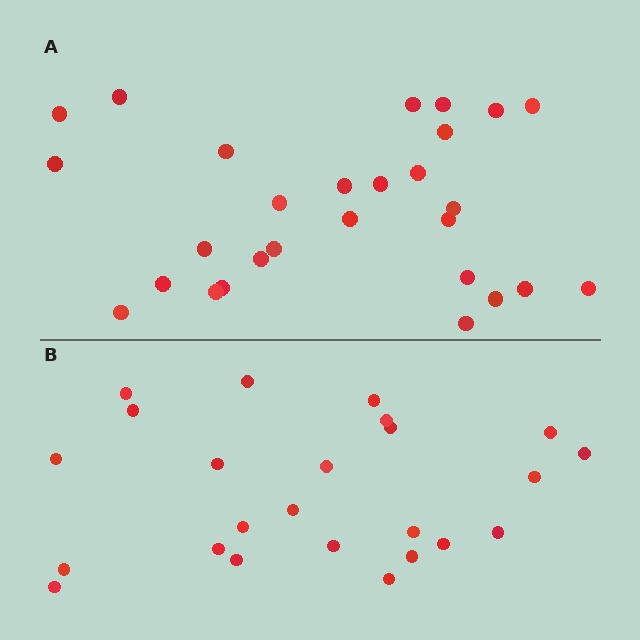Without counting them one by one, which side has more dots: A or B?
Region A (the top region) has more dots.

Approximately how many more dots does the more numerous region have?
Region A has about 4 more dots than region B.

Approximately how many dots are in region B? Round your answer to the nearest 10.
About 20 dots. (The exact count is 24, which rounds to 20.)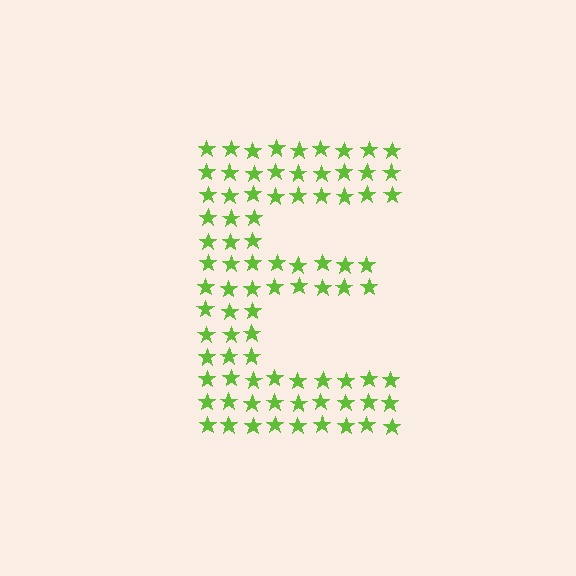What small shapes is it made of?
It is made of small stars.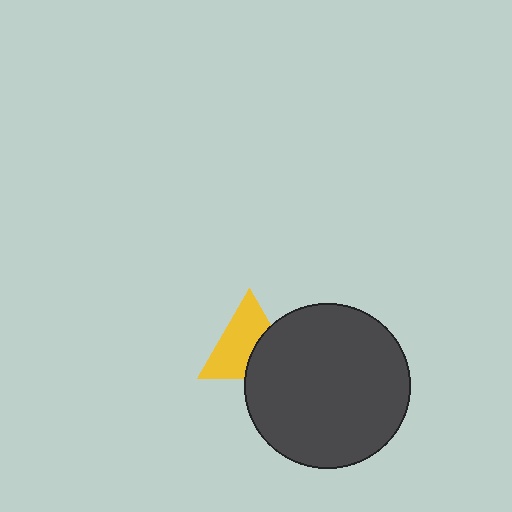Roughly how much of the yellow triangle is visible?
About half of it is visible (roughly 62%).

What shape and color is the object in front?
The object in front is a dark gray circle.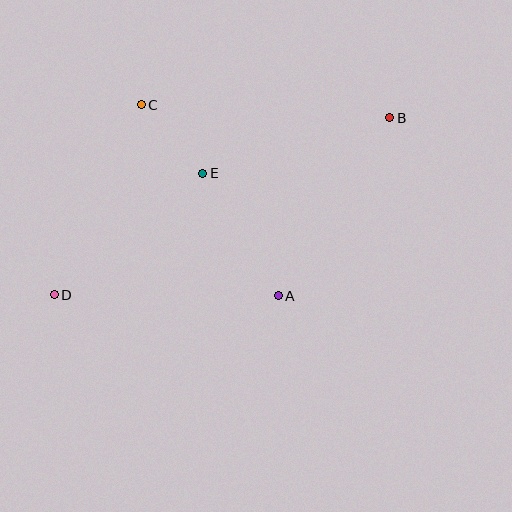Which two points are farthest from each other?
Points B and D are farthest from each other.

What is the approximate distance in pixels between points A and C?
The distance between A and C is approximately 235 pixels.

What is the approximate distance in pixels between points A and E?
The distance between A and E is approximately 144 pixels.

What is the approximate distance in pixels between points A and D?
The distance between A and D is approximately 224 pixels.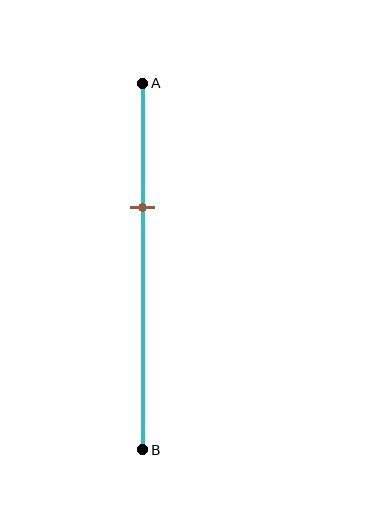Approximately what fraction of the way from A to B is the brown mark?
The brown mark is approximately 35% of the way from A to B.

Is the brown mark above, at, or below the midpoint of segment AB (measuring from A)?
The brown mark is above the midpoint of segment AB.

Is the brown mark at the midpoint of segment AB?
No, the mark is at about 35% from A, not at the 50% midpoint.